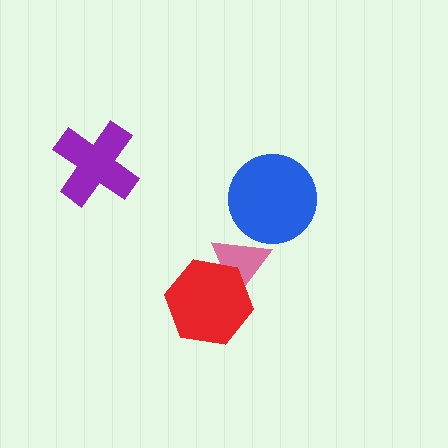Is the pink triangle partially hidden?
Yes, it is partially covered by another shape.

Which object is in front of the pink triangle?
The red hexagon is in front of the pink triangle.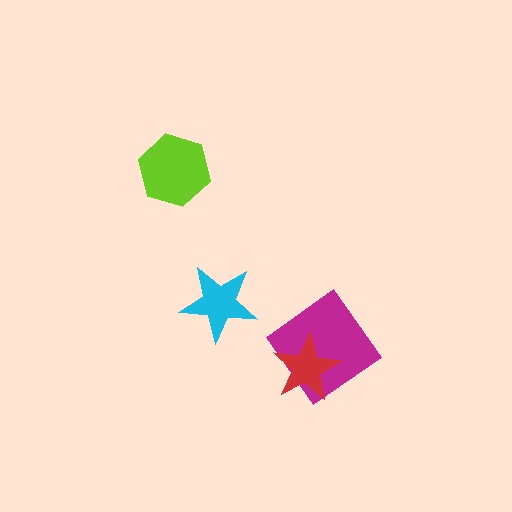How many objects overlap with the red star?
1 object overlaps with the red star.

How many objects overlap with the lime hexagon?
0 objects overlap with the lime hexagon.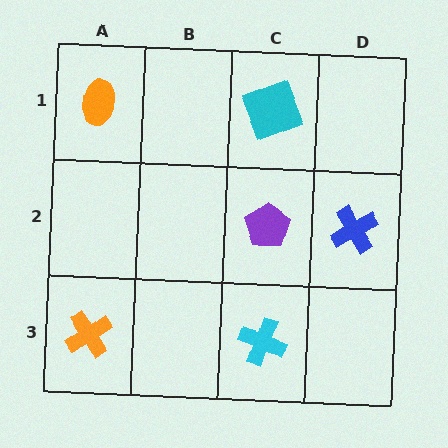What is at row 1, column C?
A cyan square.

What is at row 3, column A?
An orange cross.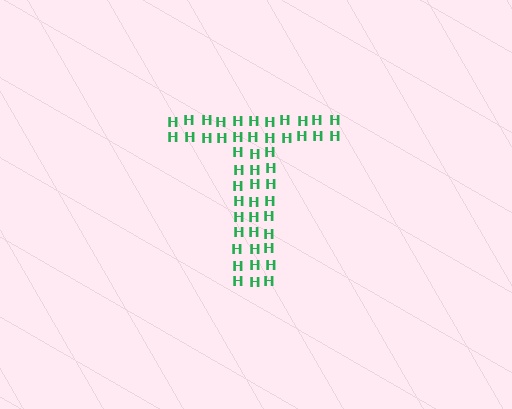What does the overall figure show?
The overall figure shows the letter T.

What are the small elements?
The small elements are letter H's.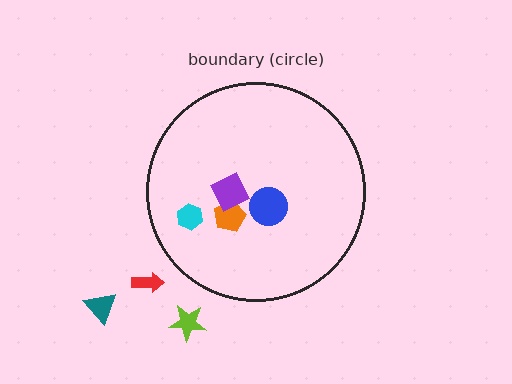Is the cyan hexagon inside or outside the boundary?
Inside.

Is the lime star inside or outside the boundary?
Outside.